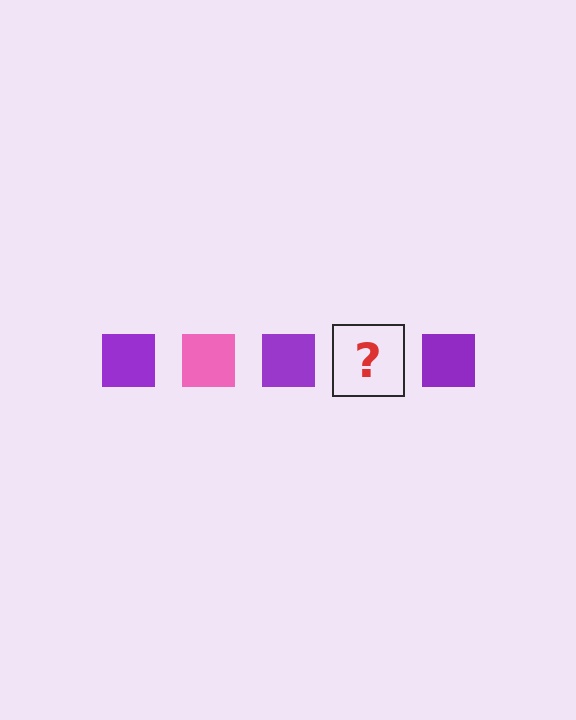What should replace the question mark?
The question mark should be replaced with a pink square.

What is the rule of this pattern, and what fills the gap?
The rule is that the pattern cycles through purple, pink squares. The gap should be filled with a pink square.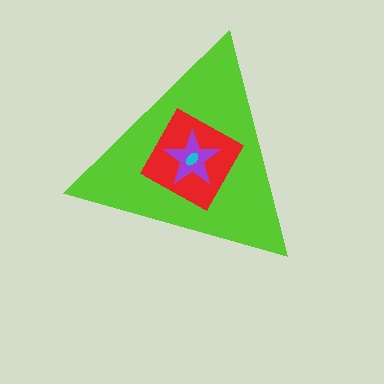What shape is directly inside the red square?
The purple star.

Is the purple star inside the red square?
Yes.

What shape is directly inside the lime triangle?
The red square.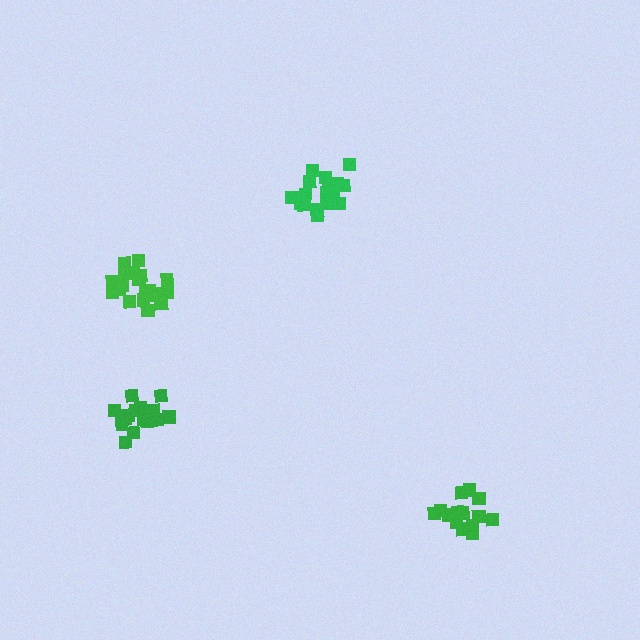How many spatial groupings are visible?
There are 4 spatial groupings.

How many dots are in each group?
Group 1: 18 dots, Group 2: 16 dots, Group 3: 14 dots, Group 4: 20 dots (68 total).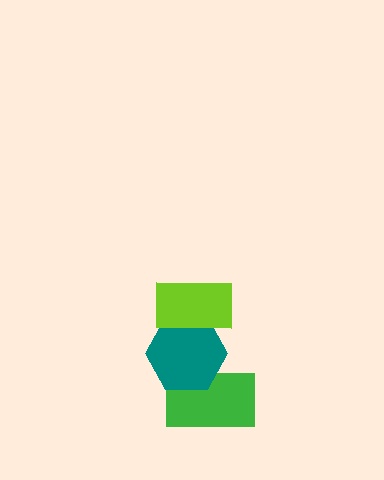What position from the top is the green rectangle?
The green rectangle is 3rd from the top.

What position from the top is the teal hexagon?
The teal hexagon is 2nd from the top.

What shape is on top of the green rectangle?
The teal hexagon is on top of the green rectangle.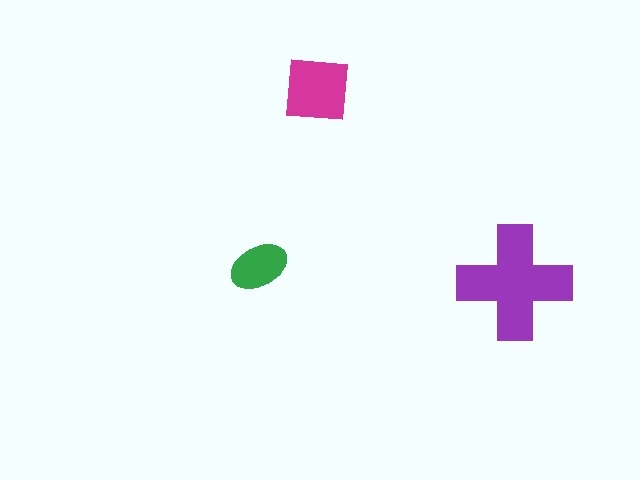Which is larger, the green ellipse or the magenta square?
The magenta square.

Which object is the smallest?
The green ellipse.